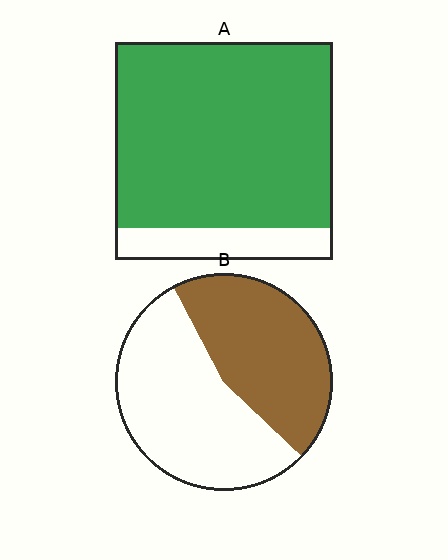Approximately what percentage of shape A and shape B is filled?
A is approximately 85% and B is approximately 45%.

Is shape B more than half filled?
No.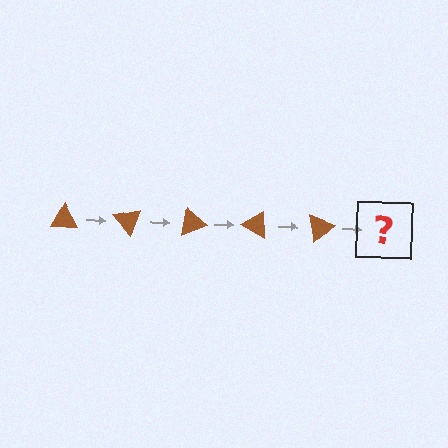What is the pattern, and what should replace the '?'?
The pattern is that the triangle rotates 50 degrees each step. The '?' should be a brown triangle rotated 250 degrees.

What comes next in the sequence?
The next element should be a brown triangle rotated 250 degrees.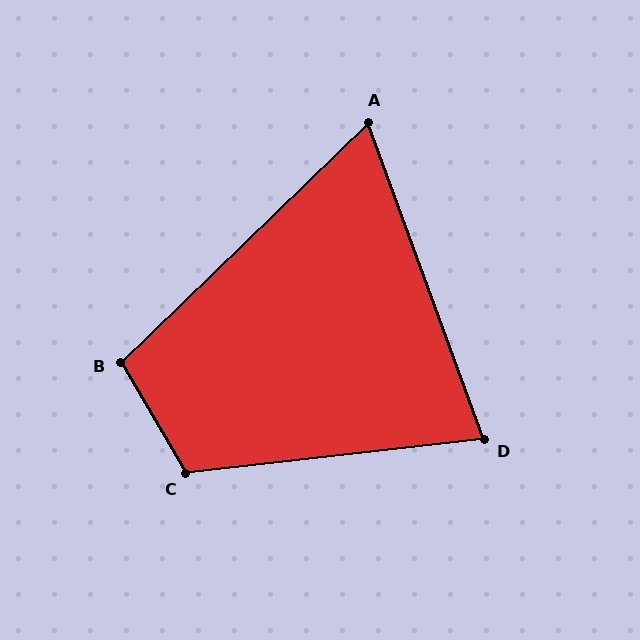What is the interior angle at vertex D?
Approximately 76 degrees (acute).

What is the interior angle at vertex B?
Approximately 104 degrees (obtuse).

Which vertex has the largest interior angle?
C, at approximately 114 degrees.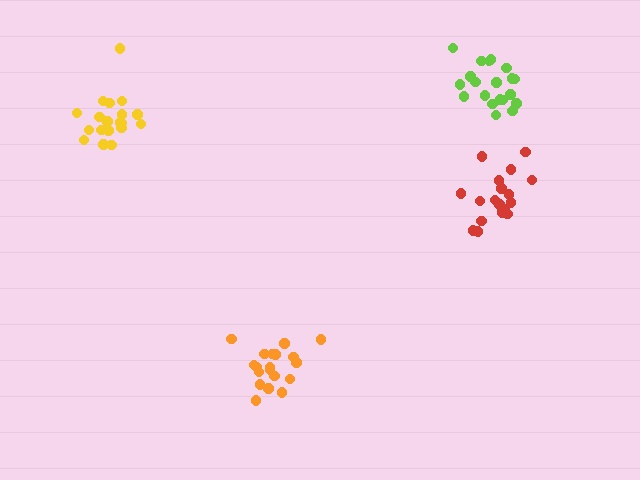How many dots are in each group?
Group 1: 19 dots, Group 2: 18 dots, Group 3: 20 dots, Group 4: 19 dots (76 total).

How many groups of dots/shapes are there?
There are 4 groups.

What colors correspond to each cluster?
The clusters are colored: orange, red, lime, yellow.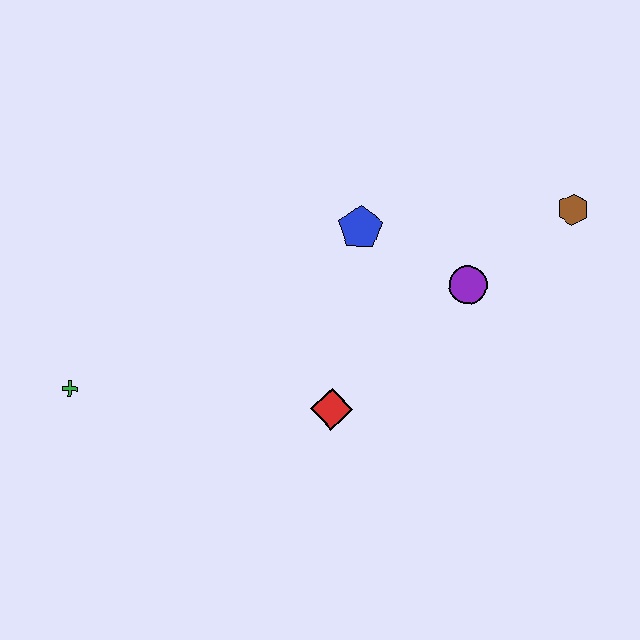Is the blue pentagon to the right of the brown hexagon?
No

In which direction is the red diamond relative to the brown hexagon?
The red diamond is to the left of the brown hexagon.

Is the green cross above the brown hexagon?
No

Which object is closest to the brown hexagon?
The purple circle is closest to the brown hexagon.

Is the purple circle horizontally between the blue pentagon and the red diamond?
No